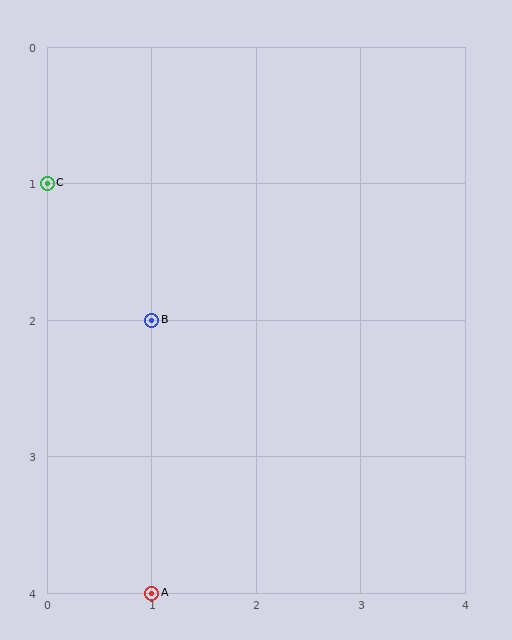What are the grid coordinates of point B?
Point B is at grid coordinates (1, 2).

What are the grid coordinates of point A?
Point A is at grid coordinates (1, 4).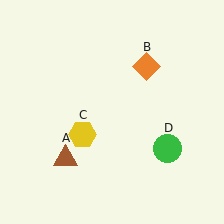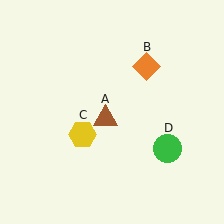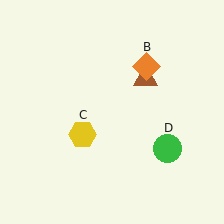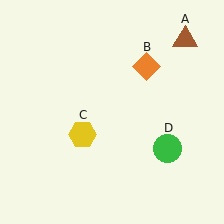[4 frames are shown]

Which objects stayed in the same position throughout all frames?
Orange diamond (object B) and yellow hexagon (object C) and green circle (object D) remained stationary.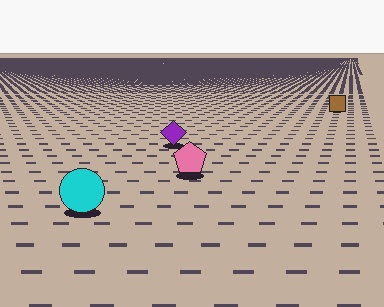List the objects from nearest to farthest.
From nearest to farthest: the cyan circle, the pink pentagon, the purple diamond, the brown square.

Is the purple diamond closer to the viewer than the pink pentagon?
No. The pink pentagon is closer — you can tell from the texture gradient: the ground texture is coarser near it.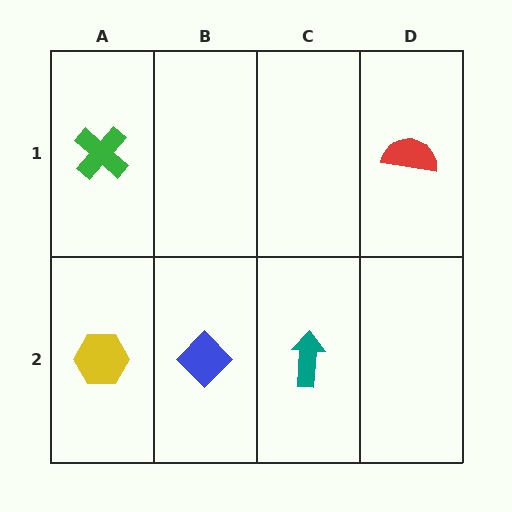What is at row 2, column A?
A yellow hexagon.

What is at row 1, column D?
A red semicircle.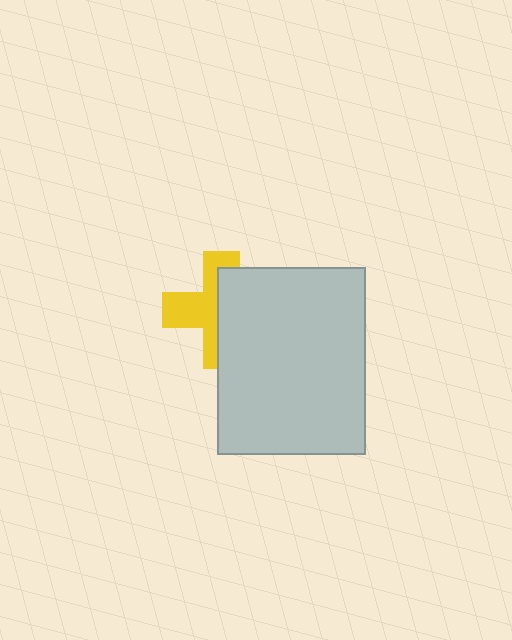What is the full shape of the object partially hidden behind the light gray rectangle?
The partially hidden object is a yellow cross.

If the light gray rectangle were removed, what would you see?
You would see the complete yellow cross.